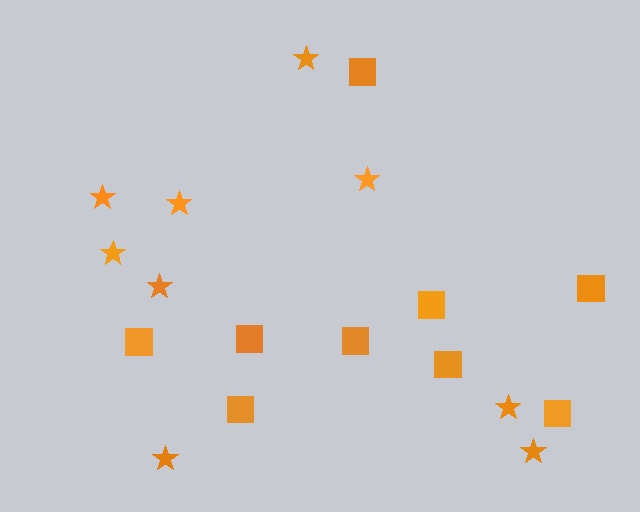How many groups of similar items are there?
There are 2 groups: one group of stars (9) and one group of squares (9).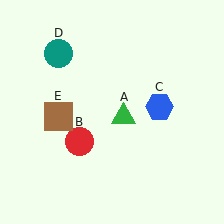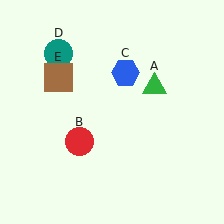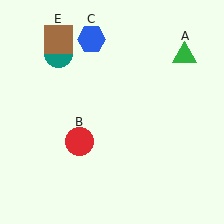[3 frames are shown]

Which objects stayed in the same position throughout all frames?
Red circle (object B) and teal circle (object D) remained stationary.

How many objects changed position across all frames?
3 objects changed position: green triangle (object A), blue hexagon (object C), brown square (object E).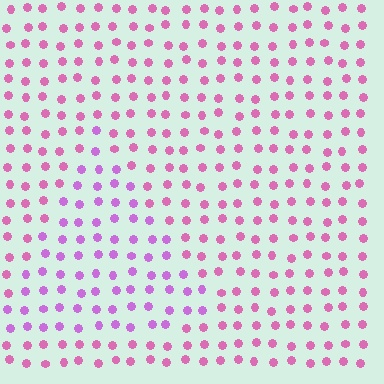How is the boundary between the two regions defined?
The boundary is defined purely by a slight shift in hue (about 31 degrees). Spacing, size, and orientation are identical on both sides.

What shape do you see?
I see a triangle.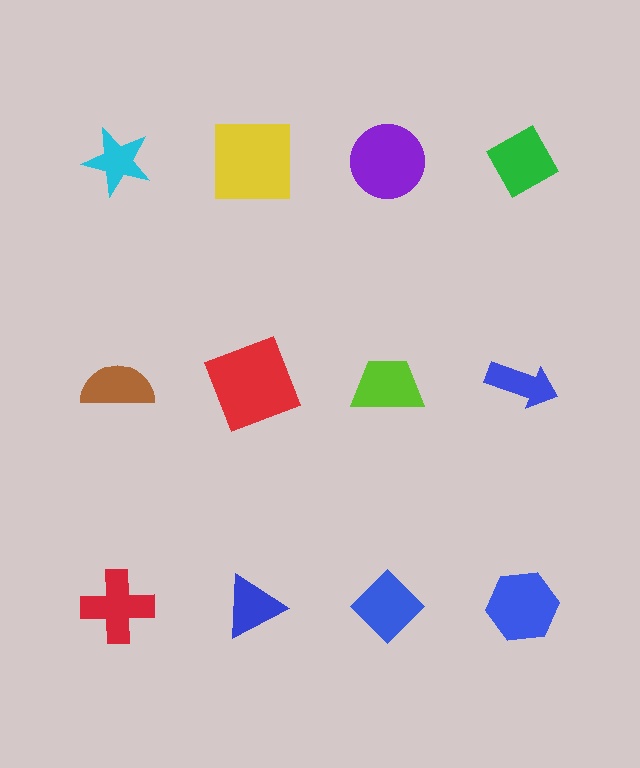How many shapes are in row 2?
4 shapes.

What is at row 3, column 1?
A red cross.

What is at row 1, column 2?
A yellow square.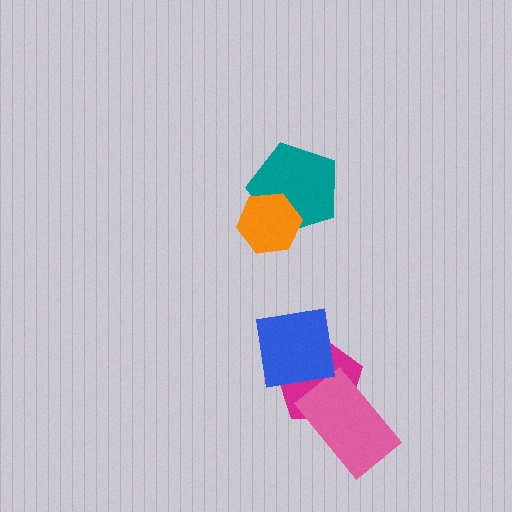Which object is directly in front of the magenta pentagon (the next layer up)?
The pink rectangle is directly in front of the magenta pentagon.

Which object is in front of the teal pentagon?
The orange hexagon is in front of the teal pentagon.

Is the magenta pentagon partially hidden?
Yes, it is partially covered by another shape.